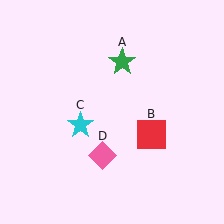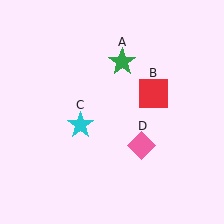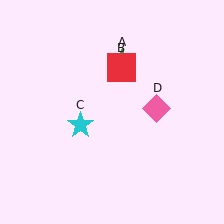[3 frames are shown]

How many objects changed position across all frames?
2 objects changed position: red square (object B), pink diamond (object D).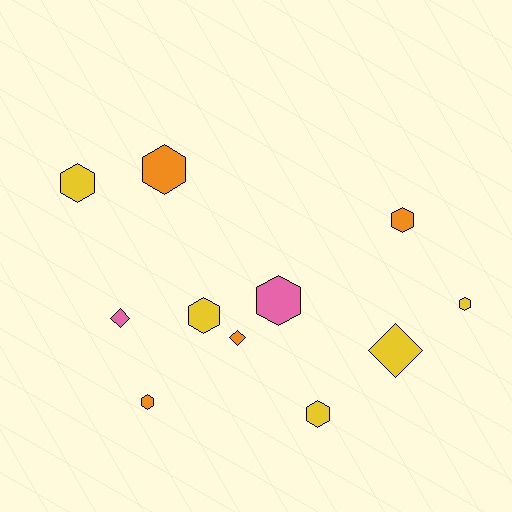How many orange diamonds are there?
There is 1 orange diamond.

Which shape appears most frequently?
Hexagon, with 8 objects.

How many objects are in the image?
There are 11 objects.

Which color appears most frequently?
Yellow, with 5 objects.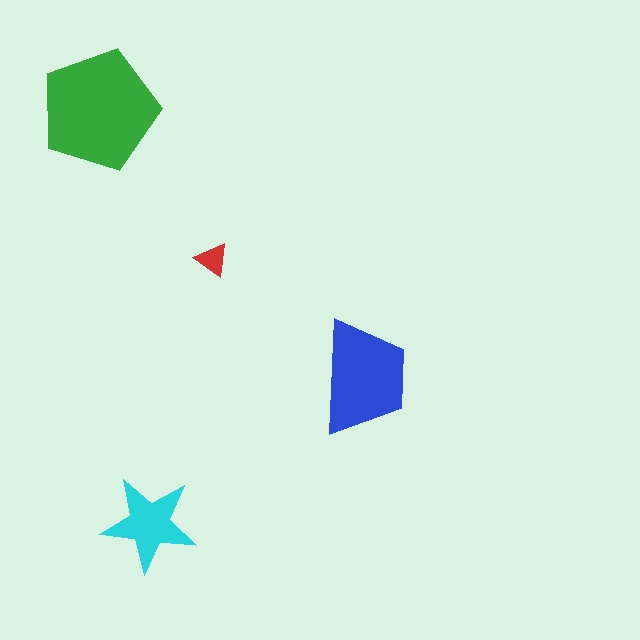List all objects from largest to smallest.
The green pentagon, the blue trapezoid, the cyan star, the red triangle.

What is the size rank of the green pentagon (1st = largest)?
1st.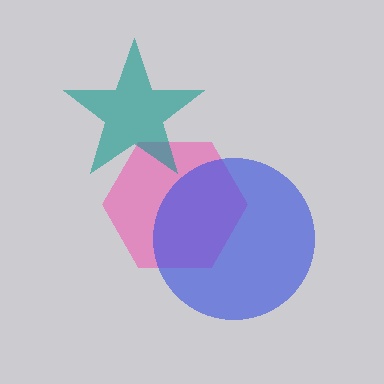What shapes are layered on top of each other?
The layered shapes are: a pink hexagon, a teal star, a blue circle.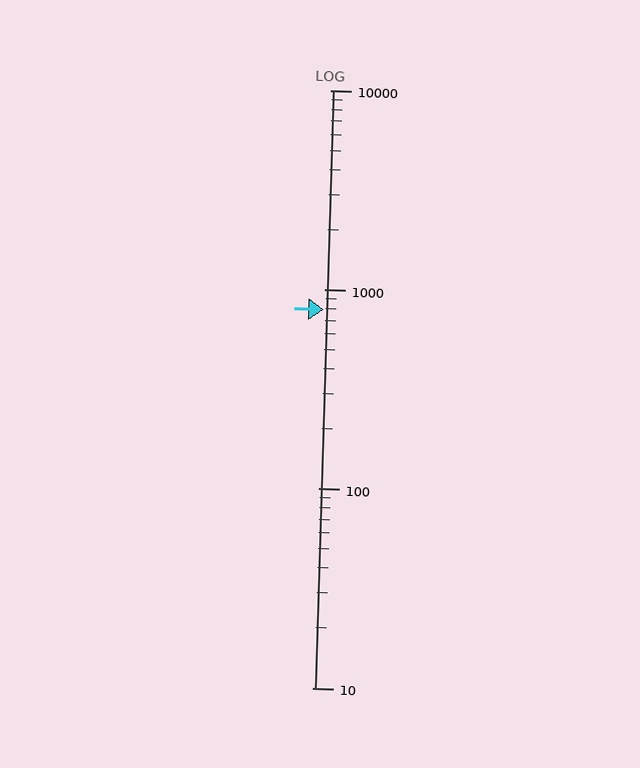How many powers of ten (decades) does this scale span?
The scale spans 3 decades, from 10 to 10000.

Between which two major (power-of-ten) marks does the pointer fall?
The pointer is between 100 and 1000.